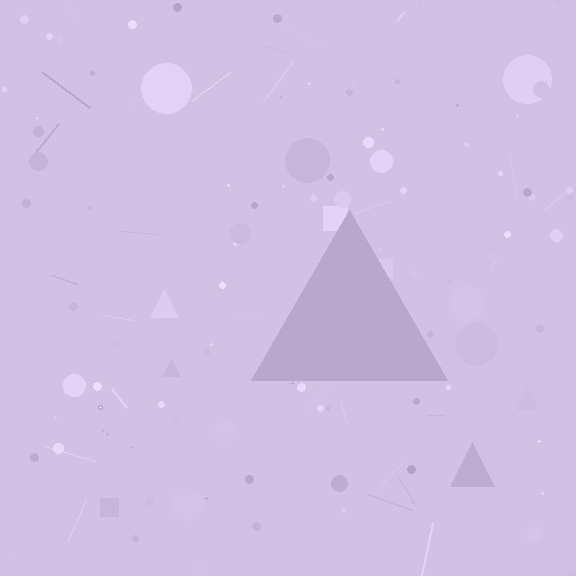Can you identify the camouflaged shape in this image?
The camouflaged shape is a triangle.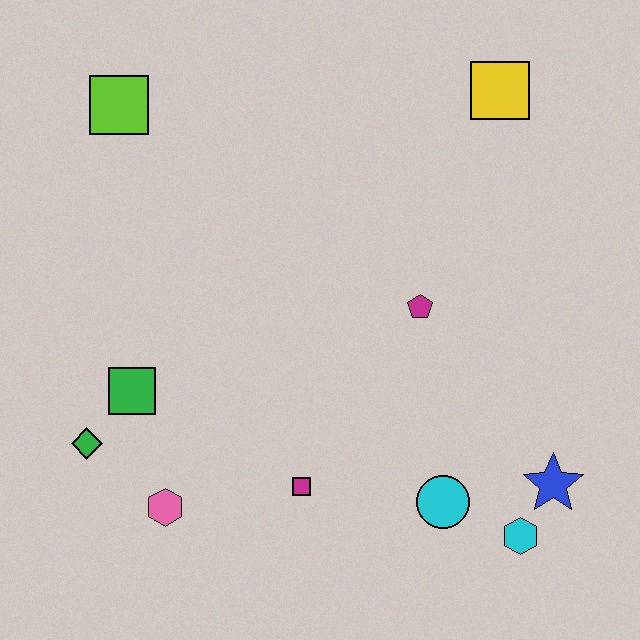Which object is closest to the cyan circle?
The cyan hexagon is closest to the cyan circle.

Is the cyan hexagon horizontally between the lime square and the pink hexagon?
No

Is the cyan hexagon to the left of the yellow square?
No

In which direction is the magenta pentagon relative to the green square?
The magenta pentagon is to the right of the green square.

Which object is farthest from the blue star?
The lime square is farthest from the blue star.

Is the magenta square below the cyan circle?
No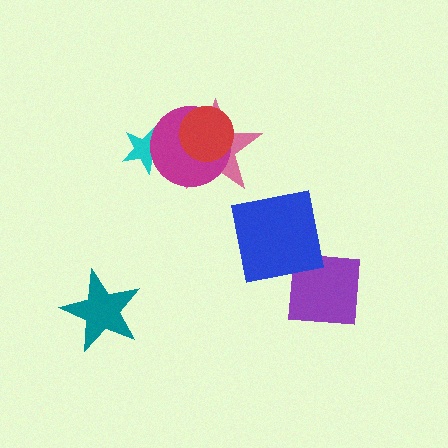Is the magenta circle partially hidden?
Yes, it is partially covered by another shape.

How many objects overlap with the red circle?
2 objects overlap with the red circle.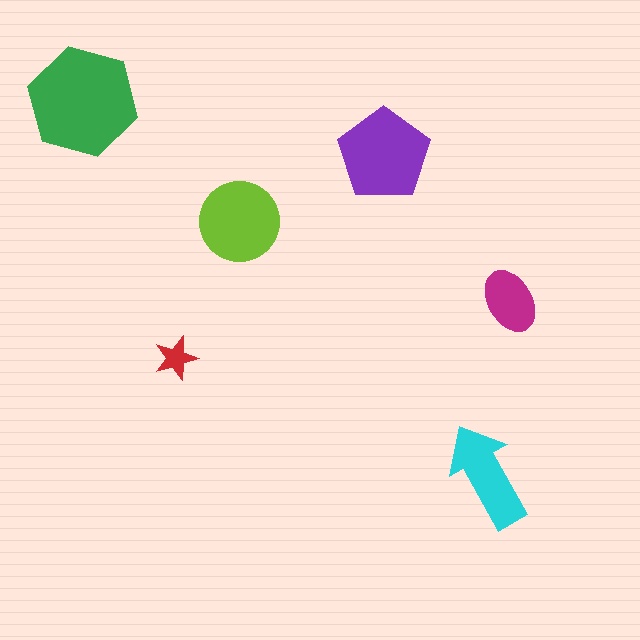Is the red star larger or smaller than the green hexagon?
Smaller.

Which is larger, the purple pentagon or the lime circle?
The purple pentagon.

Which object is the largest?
The green hexagon.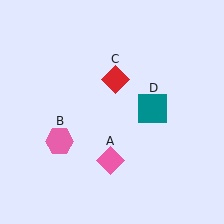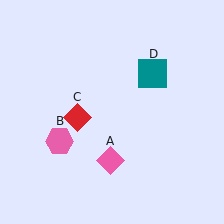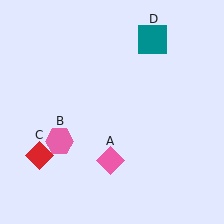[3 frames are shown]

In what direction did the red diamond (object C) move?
The red diamond (object C) moved down and to the left.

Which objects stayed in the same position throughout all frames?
Pink diamond (object A) and pink hexagon (object B) remained stationary.